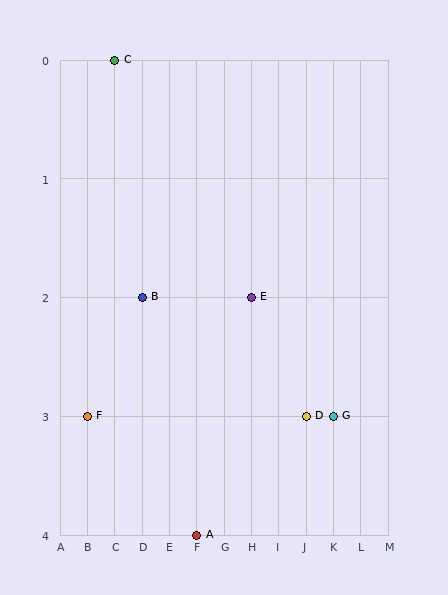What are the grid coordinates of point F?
Point F is at grid coordinates (B, 3).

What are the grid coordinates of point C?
Point C is at grid coordinates (C, 0).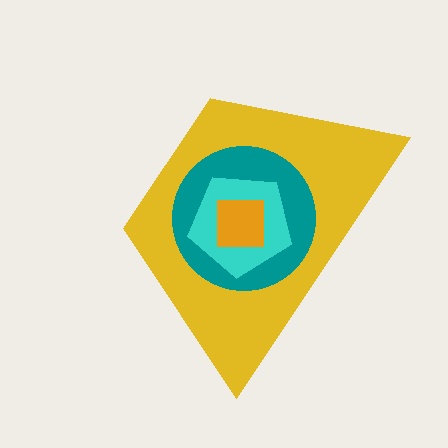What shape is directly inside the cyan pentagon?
The orange square.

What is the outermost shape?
The yellow trapezoid.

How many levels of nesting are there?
4.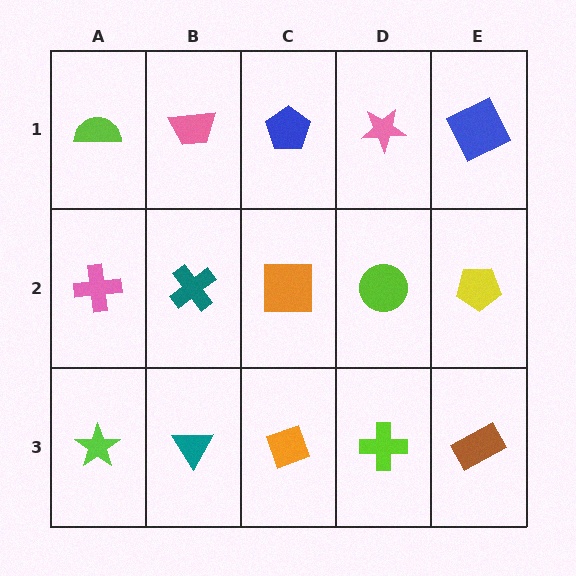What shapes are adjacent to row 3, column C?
An orange square (row 2, column C), a teal triangle (row 3, column B), a lime cross (row 3, column D).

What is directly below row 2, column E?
A brown rectangle.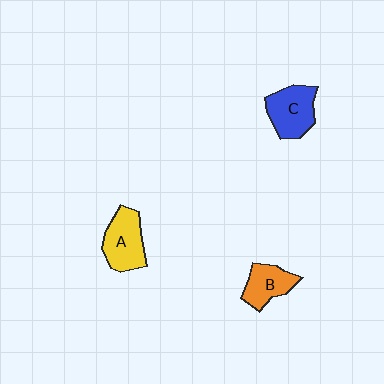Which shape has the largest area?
Shape A (yellow).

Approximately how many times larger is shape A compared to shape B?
Approximately 1.3 times.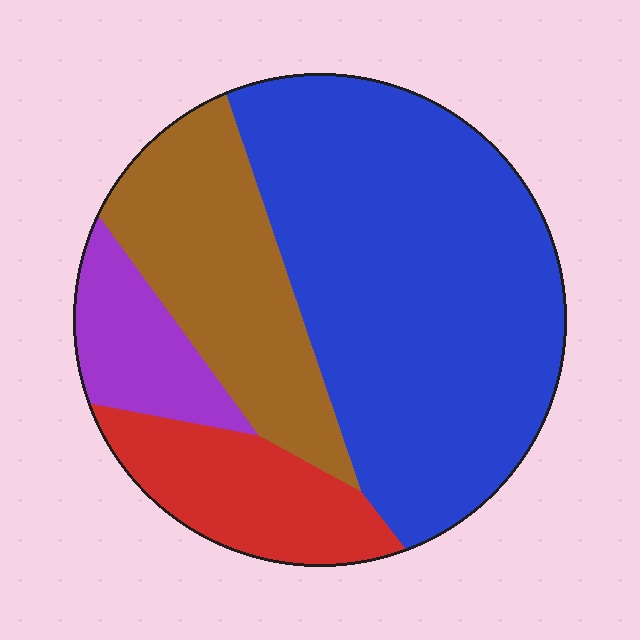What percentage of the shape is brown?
Brown covers 22% of the shape.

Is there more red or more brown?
Brown.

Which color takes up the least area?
Purple, at roughly 10%.